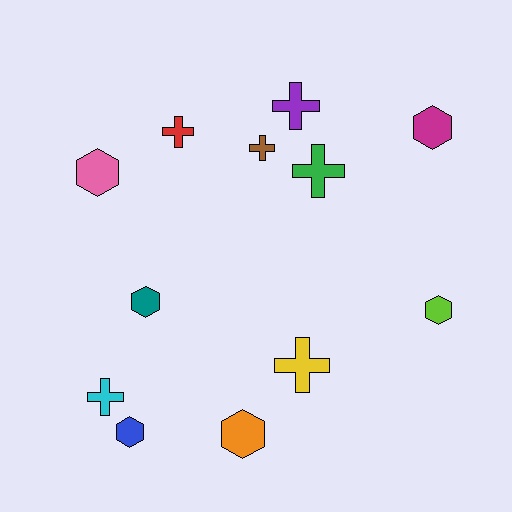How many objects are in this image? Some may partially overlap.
There are 12 objects.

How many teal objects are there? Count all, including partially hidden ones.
There is 1 teal object.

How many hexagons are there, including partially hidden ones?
There are 6 hexagons.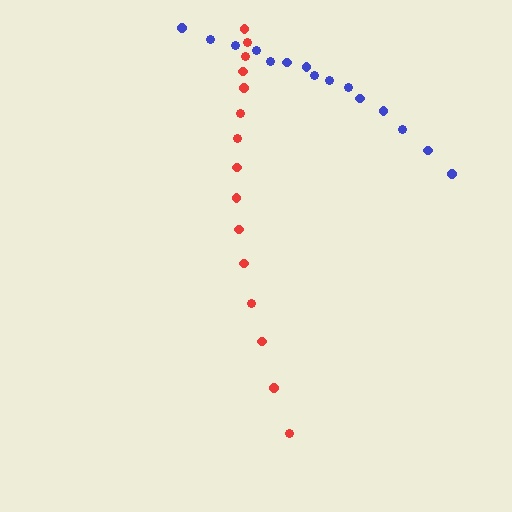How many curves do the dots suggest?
There are 2 distinct paths.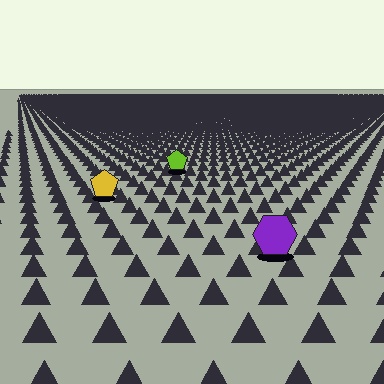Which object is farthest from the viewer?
The lime pentagon is farthest from the viewer. It appears smaller and the ground texture around it is denser.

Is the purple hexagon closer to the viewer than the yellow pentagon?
Yes. The purple hexagon is closer — you can tell from the texture gradient: the ground texture is coarser near it.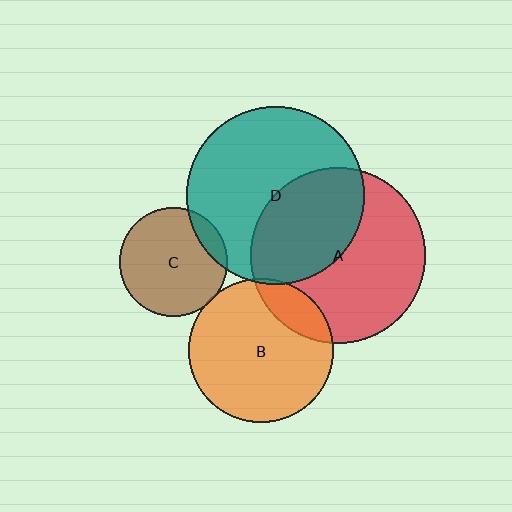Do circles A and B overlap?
Yes.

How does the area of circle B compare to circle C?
Approximately 1.8 times.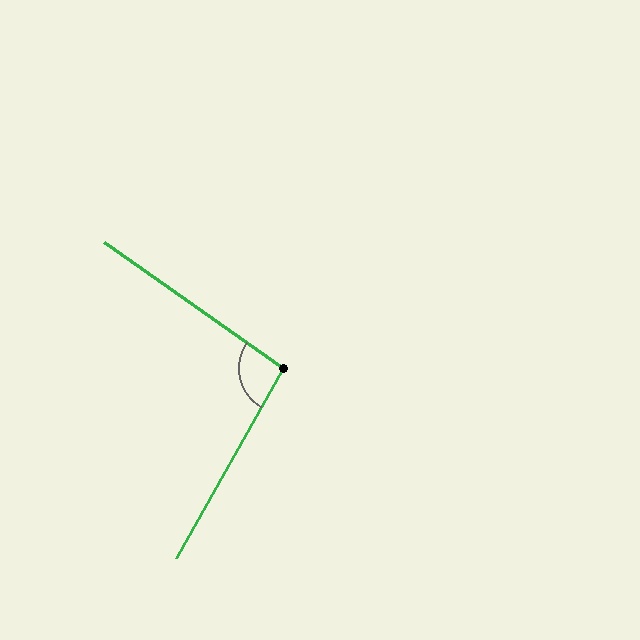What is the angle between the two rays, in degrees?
Approximately 96 degrees.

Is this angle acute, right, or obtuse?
It is obtuse.